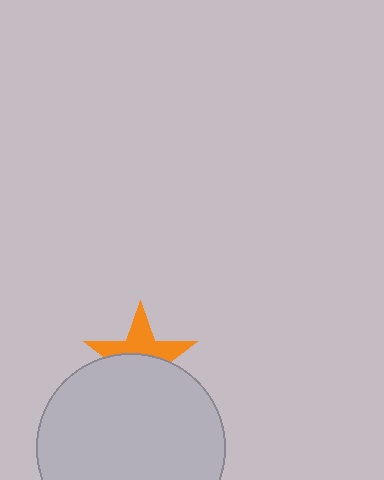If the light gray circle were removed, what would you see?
You would see the complete orange star.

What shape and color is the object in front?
The object in front is a light gray circle.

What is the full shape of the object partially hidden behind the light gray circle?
The partially hidden object is an orange star.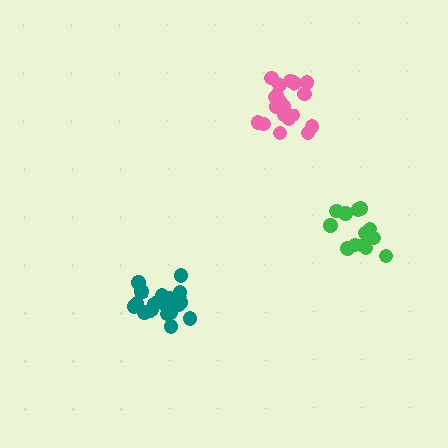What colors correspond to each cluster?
The clusters are colored: pink, teal, green.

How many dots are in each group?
Group 1: 19 dots, Group 2: 19 dots, Group 3: 13 dots (51 total).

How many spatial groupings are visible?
There are 3 spatial groupings.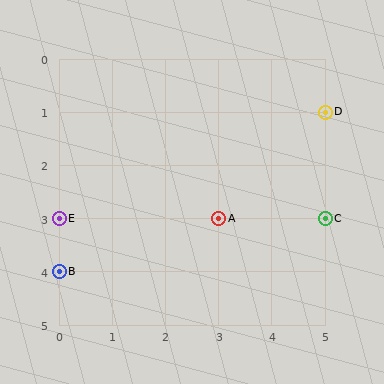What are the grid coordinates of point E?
Point E is at grid coordinates (0, 3).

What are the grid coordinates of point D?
Point D is at grid coordinates (5, 1).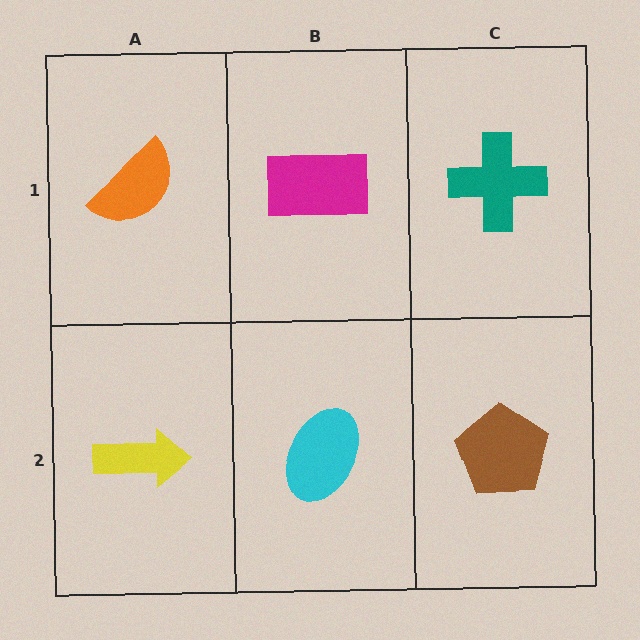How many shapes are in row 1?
3 shapes.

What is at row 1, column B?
A magenta rectangle.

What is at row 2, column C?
A brown pentagon.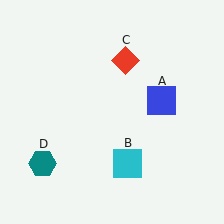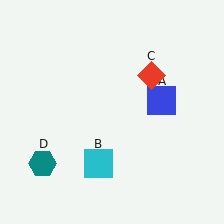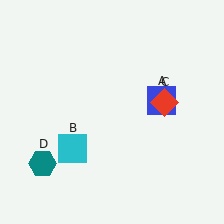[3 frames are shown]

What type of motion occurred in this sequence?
The cyan square (object B), red diamond (object C) rotated clockwise around the center of the scene.